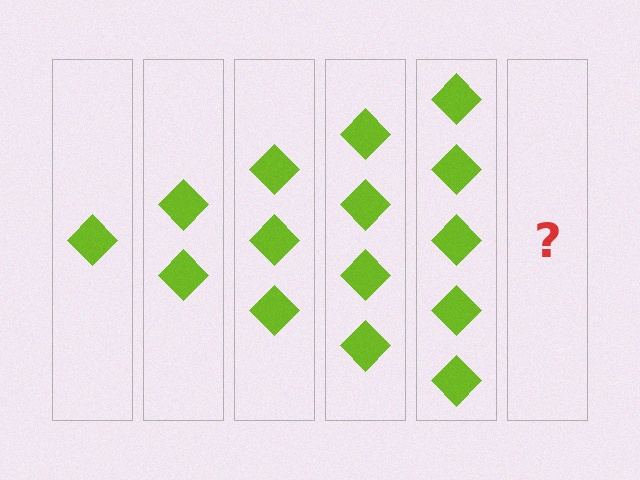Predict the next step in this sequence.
The next step is 6 diamonds.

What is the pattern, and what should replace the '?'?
The pattern is that each step adds one more diamond. The '?' should be 6 diamonds.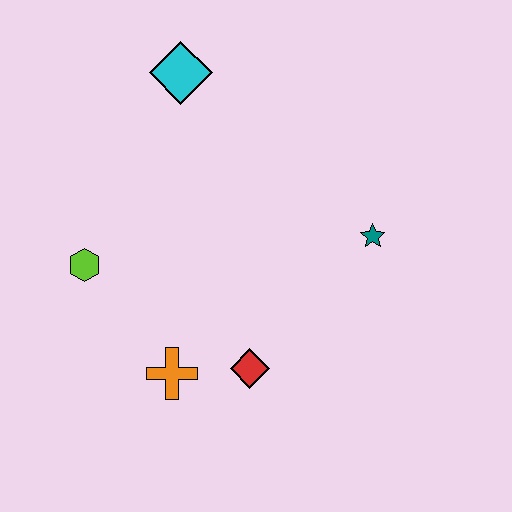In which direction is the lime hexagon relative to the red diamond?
The lime hexagon is to the left of the red diamond.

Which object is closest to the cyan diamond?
The lime hexagon is closest to the cyan diamond.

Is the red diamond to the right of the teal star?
No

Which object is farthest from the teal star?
The lime hexagon is farthest from the teal star.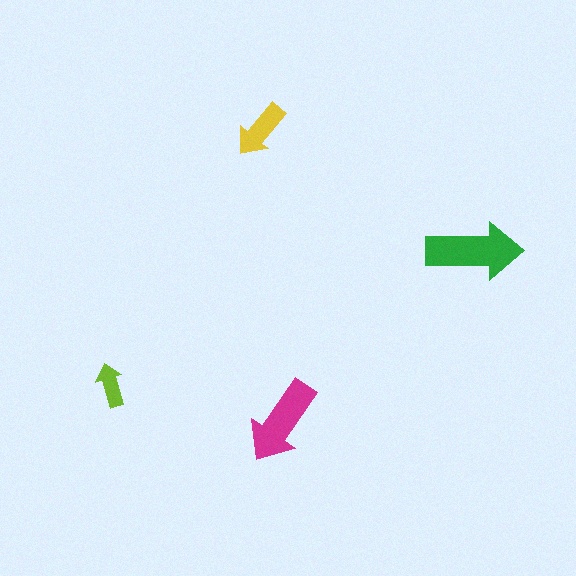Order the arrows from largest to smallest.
the green one, the magenta one, the yellow one, the lime one.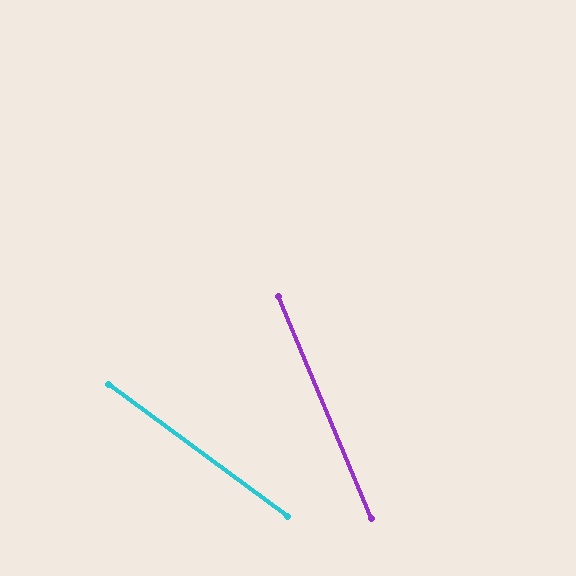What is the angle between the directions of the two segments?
Approximately 31 degrees.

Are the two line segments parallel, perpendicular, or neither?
Neither parallel nor perpendicular — they differ by about 31°.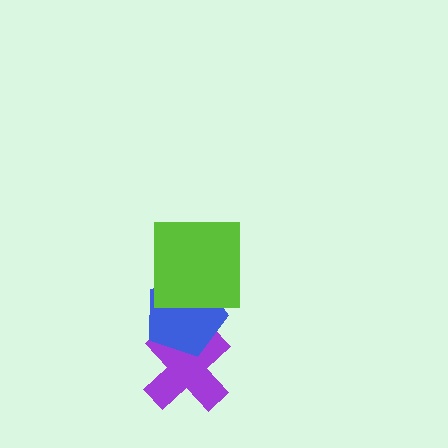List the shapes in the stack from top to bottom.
From top to bottom: the lime square, the blue pentagon, the purple cross.